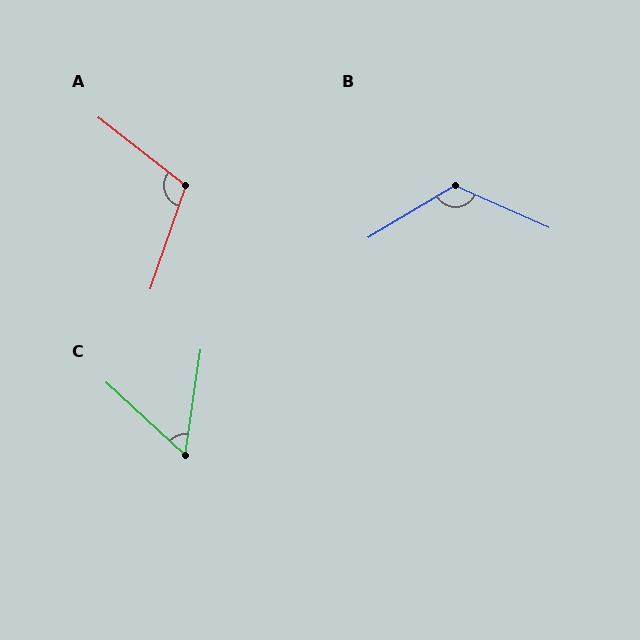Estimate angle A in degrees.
Approximately 109 degrees.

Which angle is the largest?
B, at approximately 125 degrees.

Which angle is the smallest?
C, at approximately 56 degrees.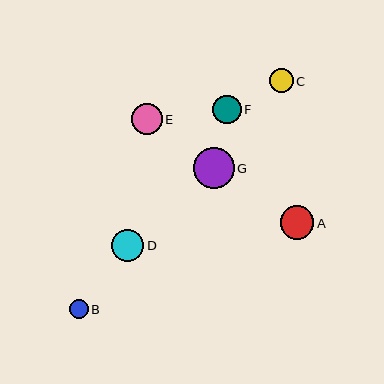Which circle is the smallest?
Circle B is the smallest with a size of approximately 19 pixels.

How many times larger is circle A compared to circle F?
Circle A is approximately 1.2 times the size of circle F.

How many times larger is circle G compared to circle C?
Circle G is approximately 1.7 times the size of circle C.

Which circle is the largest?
Circle G is the largest with a size of approximately 41 pixels.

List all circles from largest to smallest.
From largest to smallest: G, A, D, E, F, C, B.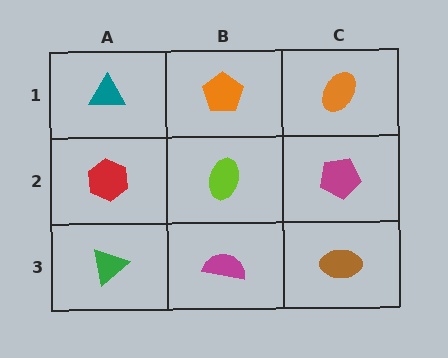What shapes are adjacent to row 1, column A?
A red hexagon (row 2, column A), an orange pentagon (row 1, column B).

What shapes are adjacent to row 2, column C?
An orange ellipse (row 1, column C), a brown ellipse (row 3, column C), a lime ellipse (row 2, column B).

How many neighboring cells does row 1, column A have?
2.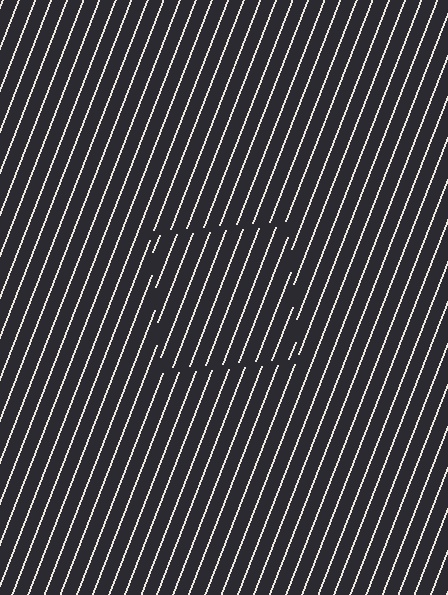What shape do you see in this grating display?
An illusory square. The interior of the shape contains the same grating, shifted by half a period — the contour is defined by the phase discontinuity where line-ends from the inner and outer gratings abut.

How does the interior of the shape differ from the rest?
The interior of the shape contains the same grating, shifted by half a period — the contour is defined by the phase discontinuity where line-ends from the inner and outer gratings abut.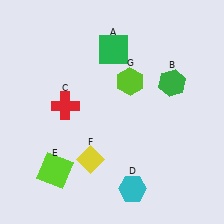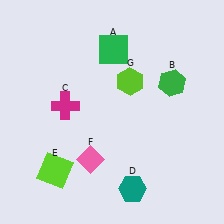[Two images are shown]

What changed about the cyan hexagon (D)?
In Image 1, D is cyan. In Image 2, it changed to teal.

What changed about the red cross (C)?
In Image 1, C is red. In Image 2, it changed to magenta.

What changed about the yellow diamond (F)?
In Image 1, F is yellow. In Image 2, it changed to pink.